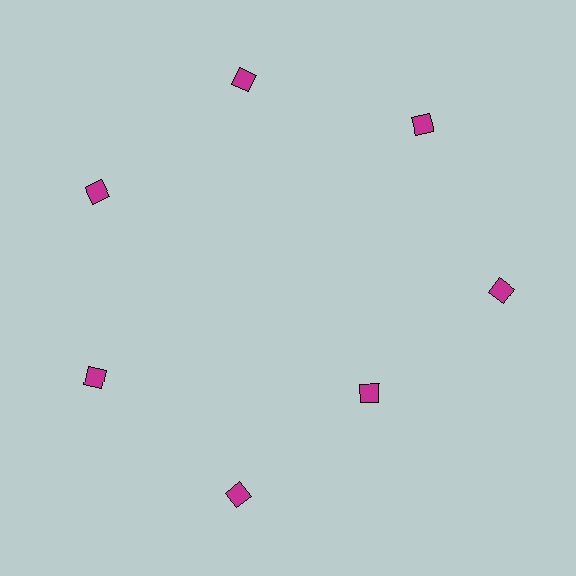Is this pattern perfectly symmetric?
No. The 7 magenta diamonds are arranged in a ring, but one element near the 5 o'clock position is pulled inward toward the center, breaking the 7-fold rotational symmetry.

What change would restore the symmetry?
The symmetry would be restored by moving it outward, back onto the ring so that all 7 diamonds sit at equal angles and equal distance from the center.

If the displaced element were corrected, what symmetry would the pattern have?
It would have 7-fold rotational symmetry — the pattern would map onto itself every 51 degrees.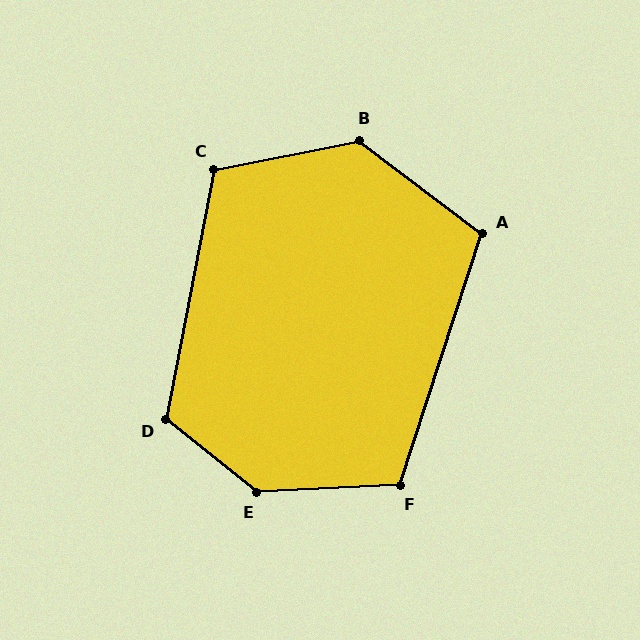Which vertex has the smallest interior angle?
A, at approximately 109 degrees.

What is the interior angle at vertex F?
Approximately 111 degrees (obtuse).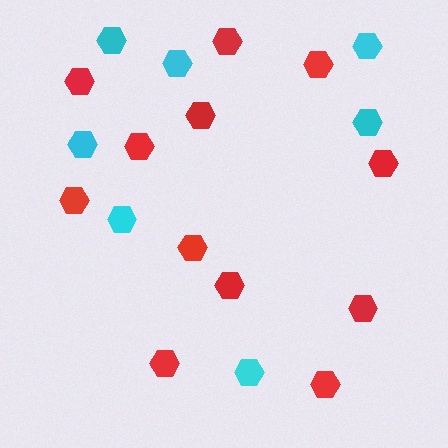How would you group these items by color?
There are 2 groups: one group of red hexagons (12) and one group of cyan hexagons (7).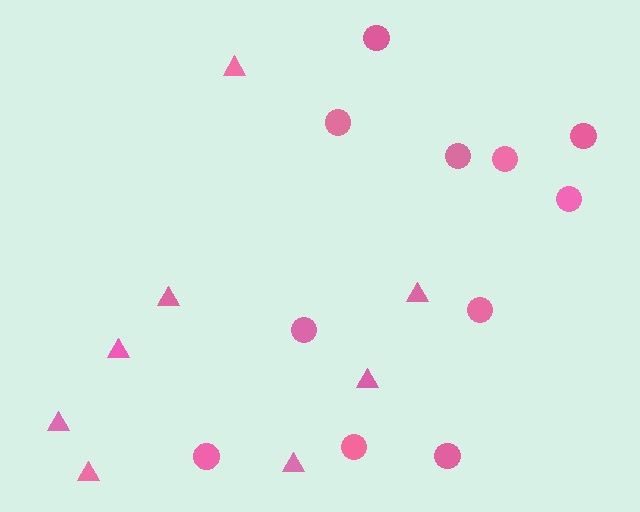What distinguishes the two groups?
There are 2 groups: one group of circles (11) and one group of triangles (8).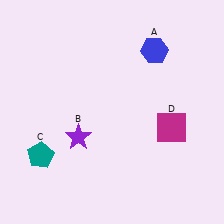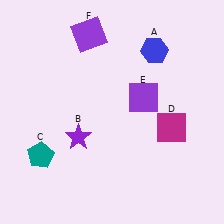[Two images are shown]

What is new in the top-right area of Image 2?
A purple square (E) was added in the top-right area of Image 2.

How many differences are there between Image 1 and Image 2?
There are 2 differences between the two images.